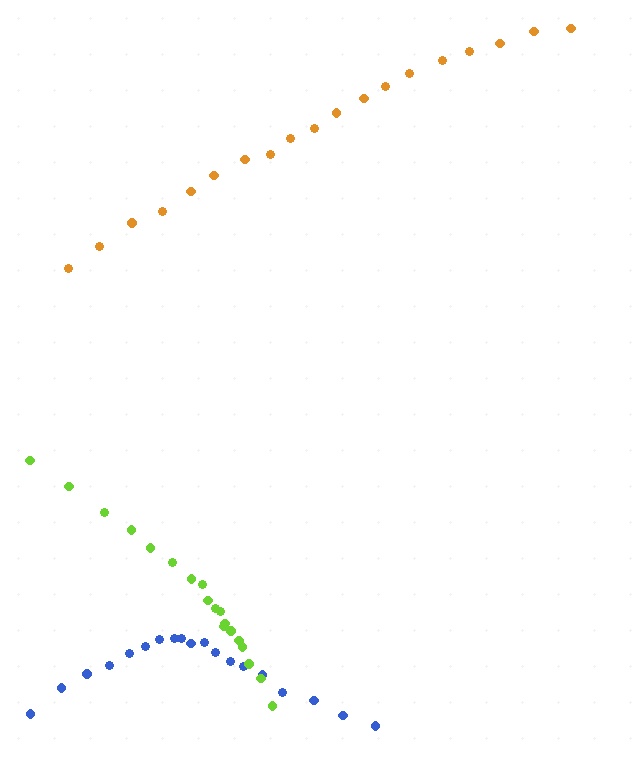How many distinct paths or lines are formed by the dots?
There are 3 distinct paths.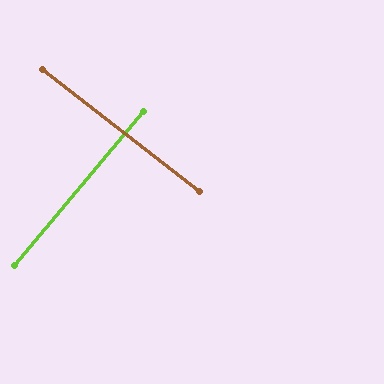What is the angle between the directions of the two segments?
Approximately 88 degrees.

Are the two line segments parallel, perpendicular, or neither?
Perpendicular — they meet at approximately 88°.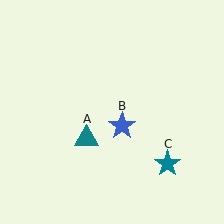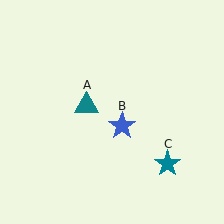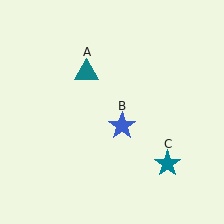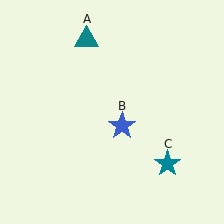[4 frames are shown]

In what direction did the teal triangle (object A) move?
The teal triangle (object A) moved up.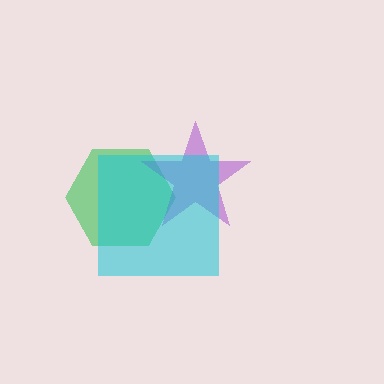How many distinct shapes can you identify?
There are 3 distinct shapes: a green hexagon, a purple star, a cyan square.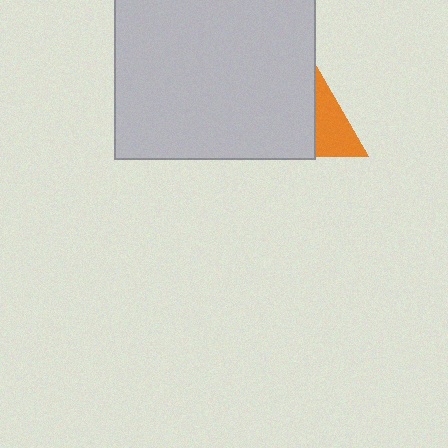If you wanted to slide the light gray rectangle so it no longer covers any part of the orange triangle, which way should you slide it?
Slide it left — that is the most direct way to separate the two shapes.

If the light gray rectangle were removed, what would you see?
You would see the complete orange triangle.